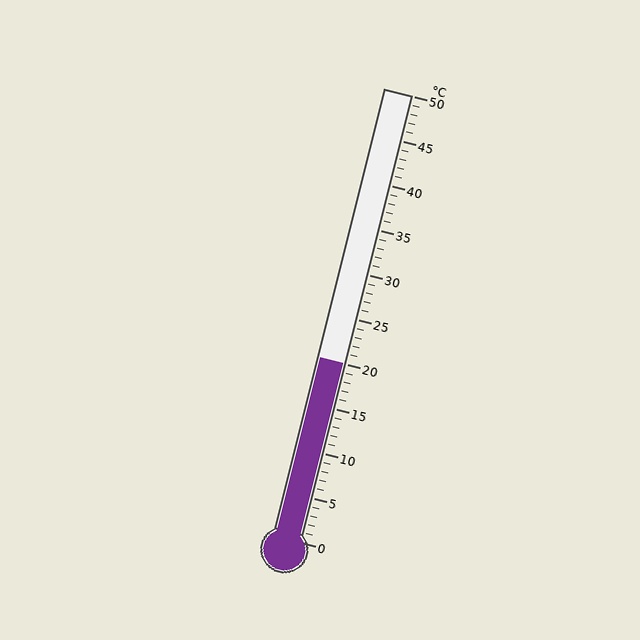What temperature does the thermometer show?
The thermometer shows approximately 20°C.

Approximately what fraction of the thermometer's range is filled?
The thermometer is filled to approximately 40% of its range.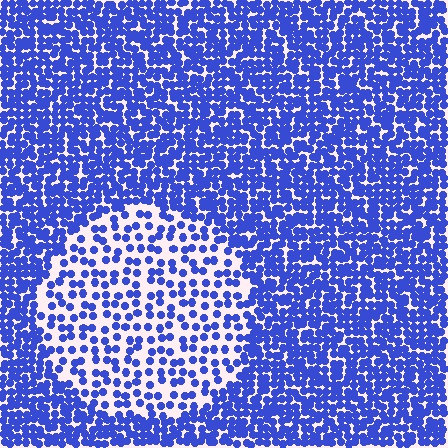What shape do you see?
I see a circle.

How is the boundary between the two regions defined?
The boundary is defined by a change in element density (approximately 2.3x ratio). All elements are the same color, size, and shape.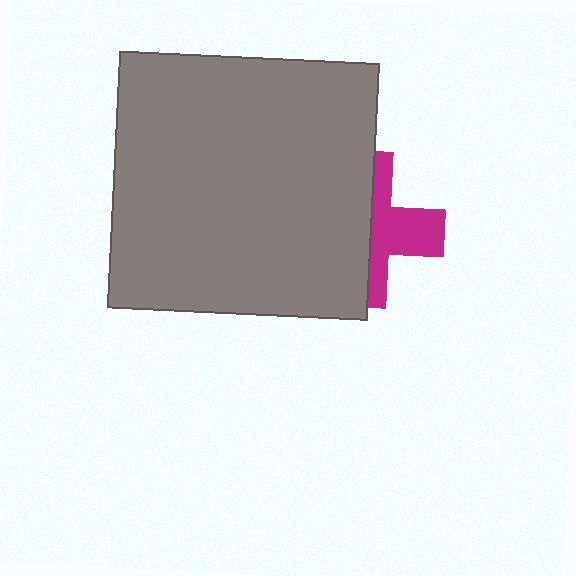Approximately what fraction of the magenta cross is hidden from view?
Roughly 58% of the magenta cross is hidden behind the gray rectangle.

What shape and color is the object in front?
The object in front is a gray rectangle.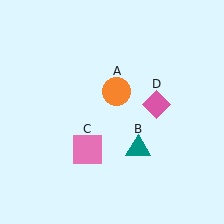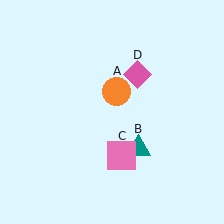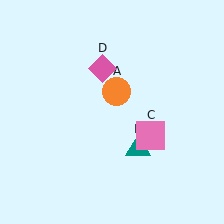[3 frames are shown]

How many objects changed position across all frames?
2 objects changed position: pink square (object C), pink diamond (object D).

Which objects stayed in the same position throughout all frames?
Orange circle (object A) and teal triangle (object B) remained stationary.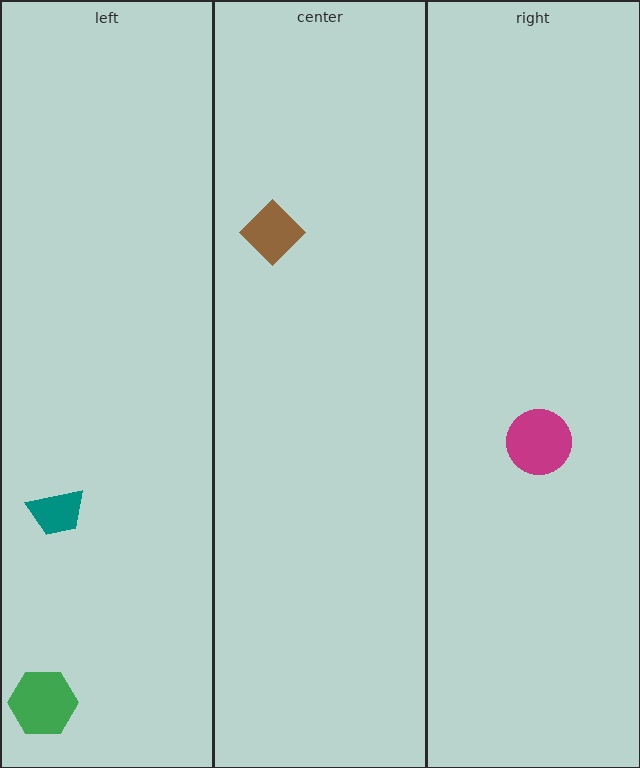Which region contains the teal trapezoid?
The left region.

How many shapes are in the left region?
2.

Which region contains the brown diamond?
The center region.